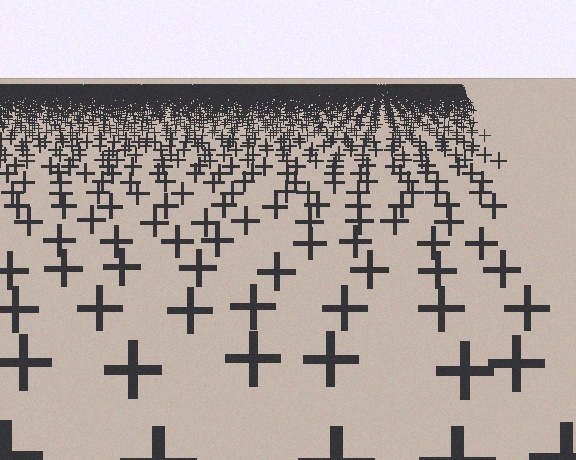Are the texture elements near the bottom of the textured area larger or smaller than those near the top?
Larger. Near the bottom, elements are closer to the viewer and appear at a bigger on-screen size.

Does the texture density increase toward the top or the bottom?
Density increases toward the top.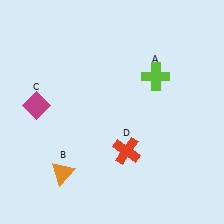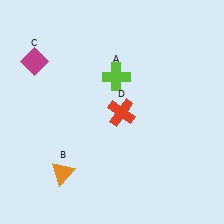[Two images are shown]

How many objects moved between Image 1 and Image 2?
3 objects moved between the two images.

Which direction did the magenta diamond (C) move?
The magenta diamond (C) moved up.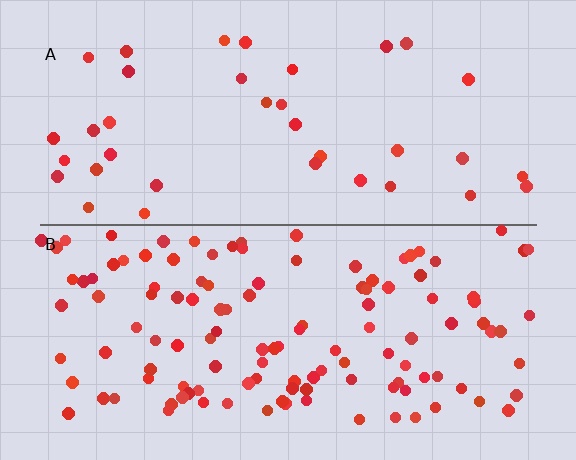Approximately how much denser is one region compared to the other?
Approximately 3.3× — region B over region A.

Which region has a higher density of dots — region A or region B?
B (the bottom).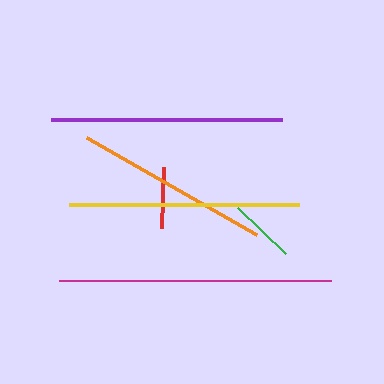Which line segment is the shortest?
The red line is the shortest at approximately 61 pixels.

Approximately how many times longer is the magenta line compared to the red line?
The magenta line is approximately 4.5 times the length of the red line.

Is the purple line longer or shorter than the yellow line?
The purple line is longer than the yellow line.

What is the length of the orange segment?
The orange segment is approximately 196 pixels long.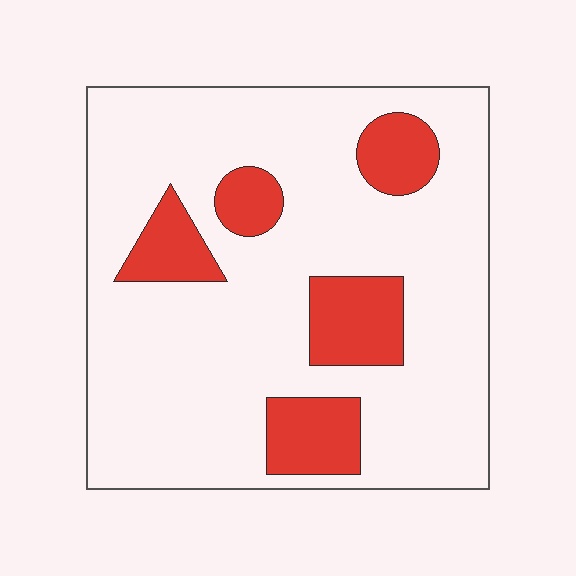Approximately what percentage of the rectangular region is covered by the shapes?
Approximately 20%.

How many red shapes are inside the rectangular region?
5.